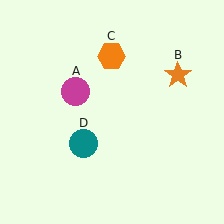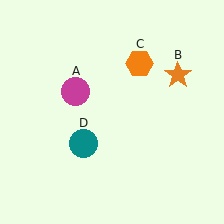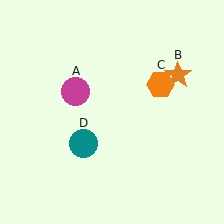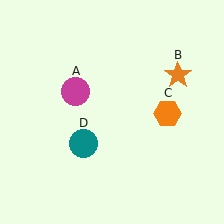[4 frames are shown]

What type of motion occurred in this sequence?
The orange hexagon (object C) rotated clockwise around the center of the scene.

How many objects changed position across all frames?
1 object changed position: orange hexagon (object C).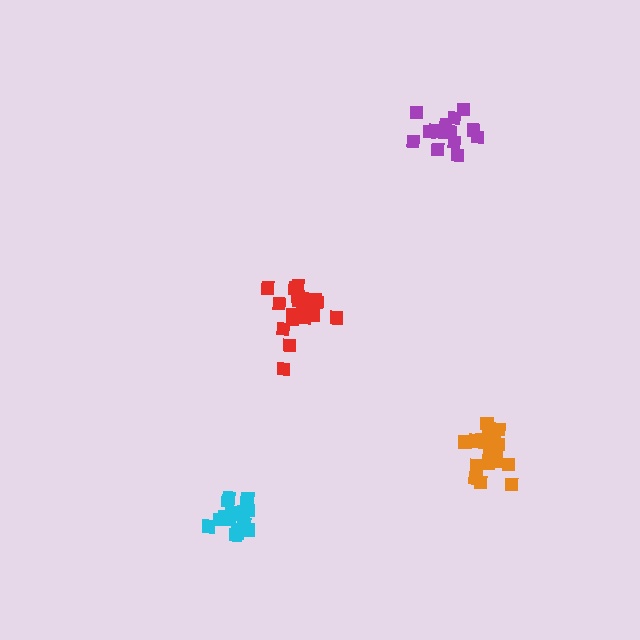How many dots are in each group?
Group 1: 21 dots, Group 2: 17 dots, Group 3: 21 dots, Group 4: 15 dots (74 total).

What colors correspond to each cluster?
The clusters are colored: orange, cyan, red, purple.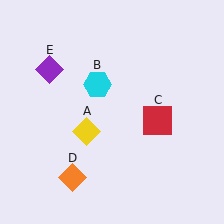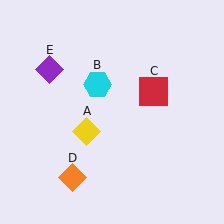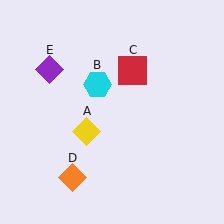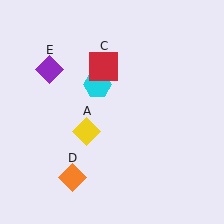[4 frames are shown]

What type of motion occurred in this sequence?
The red square (object C) rotated counterclockwise around the center of the scene.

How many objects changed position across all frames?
1 object changed position: red square (object C).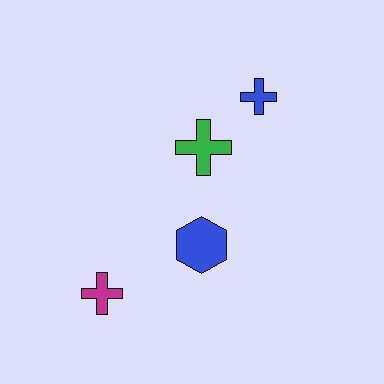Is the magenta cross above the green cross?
No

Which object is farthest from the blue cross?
The magenta cross is farthest from the blue cross.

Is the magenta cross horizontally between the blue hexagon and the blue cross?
No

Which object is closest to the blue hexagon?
The green cross is closest to the blue hexagon.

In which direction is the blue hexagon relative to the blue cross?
The blue hexagon is below the blue cross.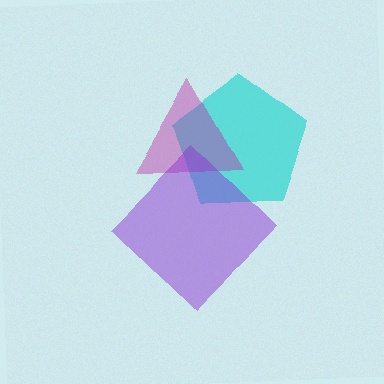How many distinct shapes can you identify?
There are 3 distinct shapes: a cyan pentagon, a magenta triangle, a purple diamond.